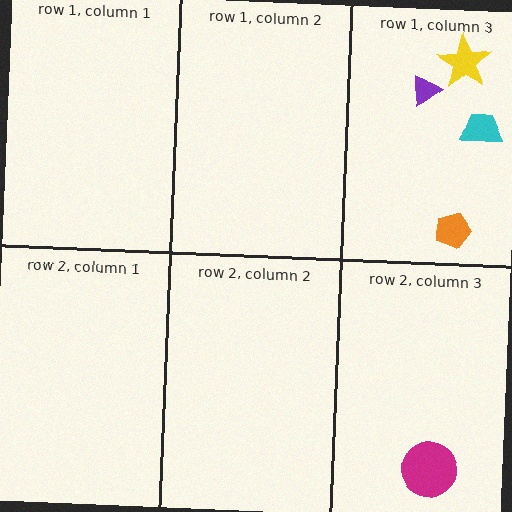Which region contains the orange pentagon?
The row 1, column 3 region.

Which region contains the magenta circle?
The row 2, column 3 region.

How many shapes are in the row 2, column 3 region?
1.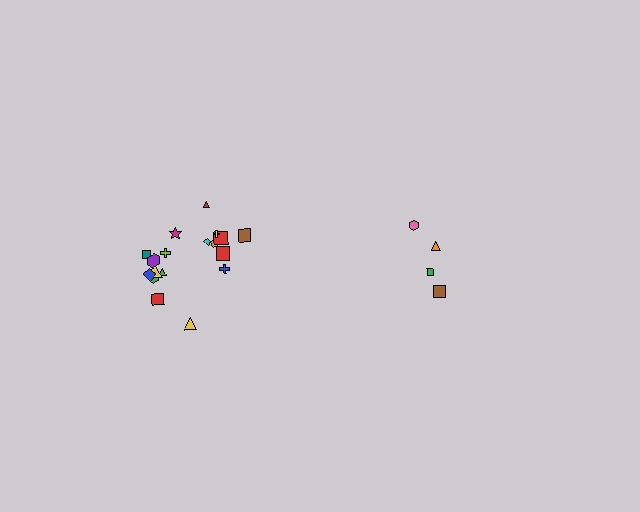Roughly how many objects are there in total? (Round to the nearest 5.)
Roughly 20 objects in total.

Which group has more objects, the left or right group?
The left group.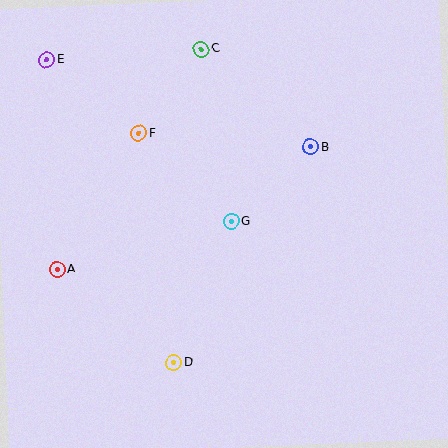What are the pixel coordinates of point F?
Point F is at (139, 133).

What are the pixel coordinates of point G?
Point G is at (231, 222).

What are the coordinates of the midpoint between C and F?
The midpoint between C and F is at (170, 91).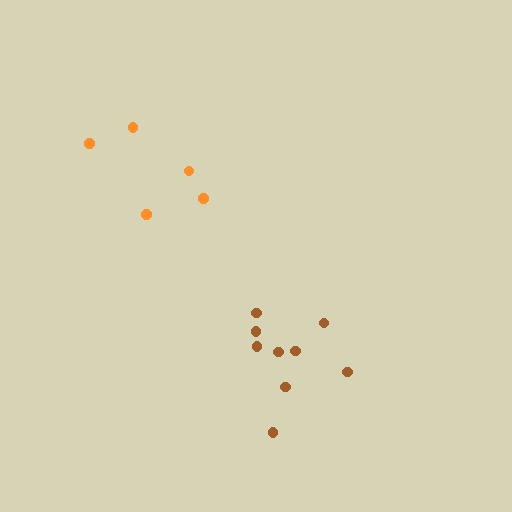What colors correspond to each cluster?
The clusters are colored: orange, brown.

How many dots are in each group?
Group 1: 5 dots, Group 2: 9 dots (14 total).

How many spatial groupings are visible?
There are 2 spatial groupings.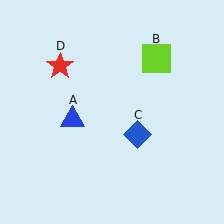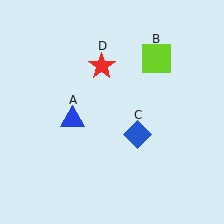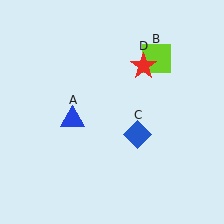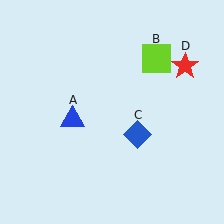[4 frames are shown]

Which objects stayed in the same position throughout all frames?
Blue triangle (object A) and lime square (object B) and blue diamond (object C) remained stationary.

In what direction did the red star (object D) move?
The red star (object D) moved right.